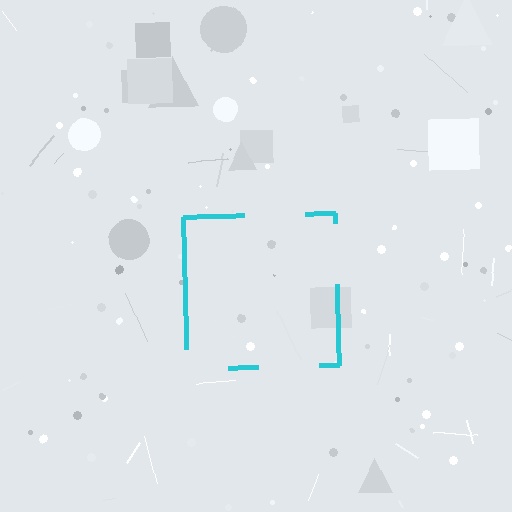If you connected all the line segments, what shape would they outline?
They would outline a square.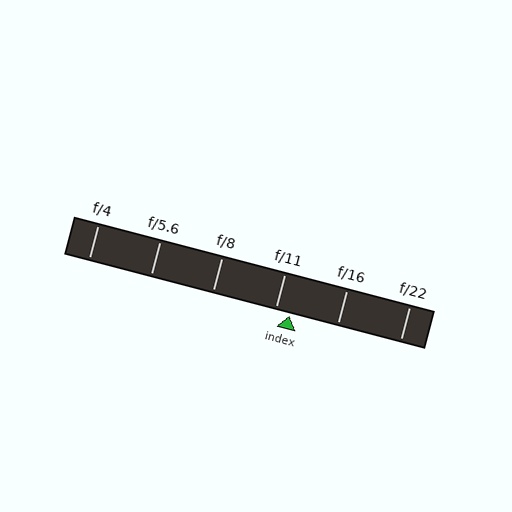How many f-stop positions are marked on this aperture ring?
There are 6 f-stop positions marked.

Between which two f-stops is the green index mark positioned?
The index mark is between f/11 and f/16.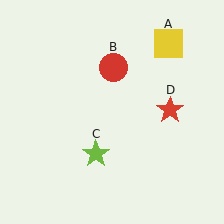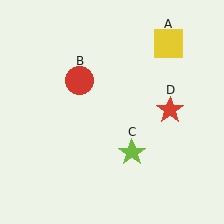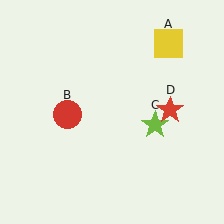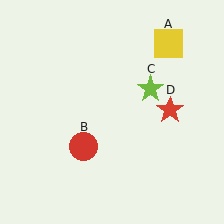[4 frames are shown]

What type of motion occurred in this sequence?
The red circle (object B), lime star (object C) rotated counterclockwise around the center of the scene.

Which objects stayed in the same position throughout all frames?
Yellow square (object A) and red star (object D) remained stationary.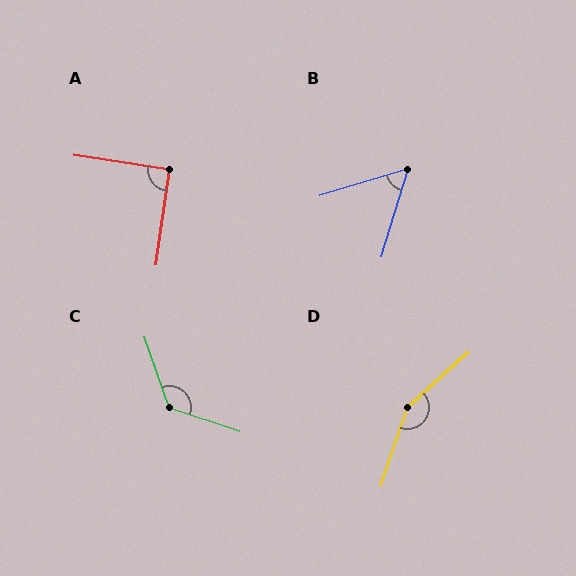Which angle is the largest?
D, at approximately 151 degrees.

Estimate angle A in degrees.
Approximately 91 degrees.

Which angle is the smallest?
B, at approximately 56 degrees.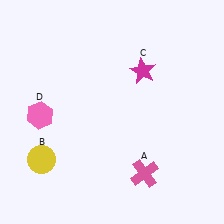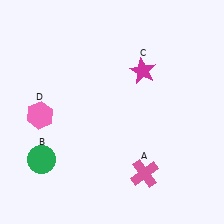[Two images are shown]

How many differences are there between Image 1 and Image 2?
There is 1 difference between the two images.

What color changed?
The circle (B) changed from yellow in Image 1 to green in Image 2.